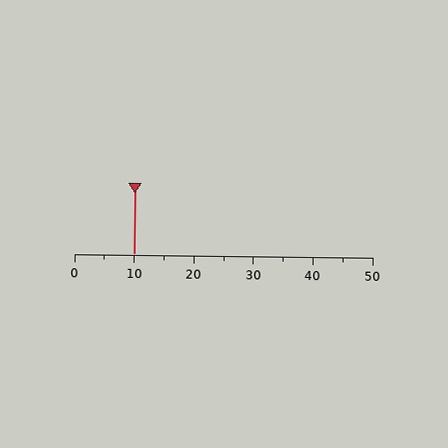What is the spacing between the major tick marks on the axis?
The major ticks are spaced 10 apart.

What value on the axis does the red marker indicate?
The marker indicates approximately 10.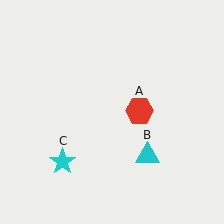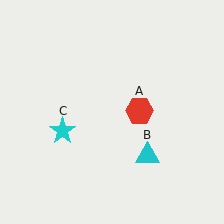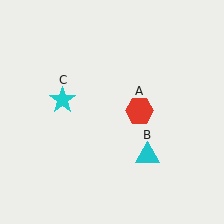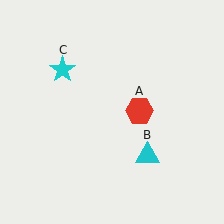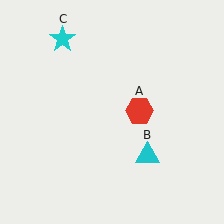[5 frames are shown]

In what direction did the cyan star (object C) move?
The cyan star (object C) moved up.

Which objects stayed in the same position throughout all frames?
Red hexagon (object A) and cyan triangle (object B) remained stationary.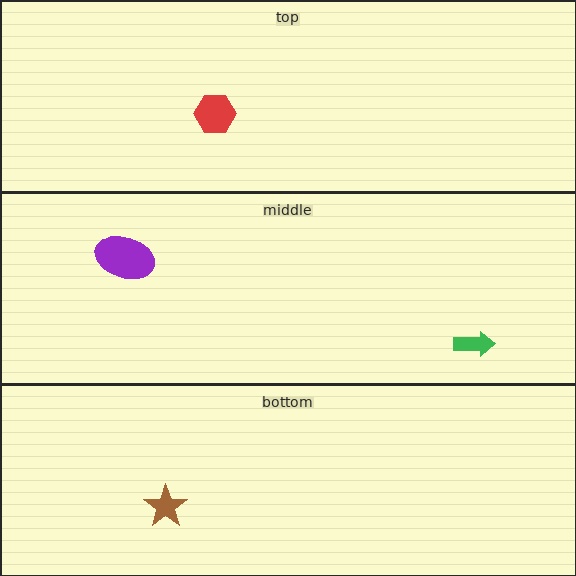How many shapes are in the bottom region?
1.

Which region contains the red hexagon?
The top region.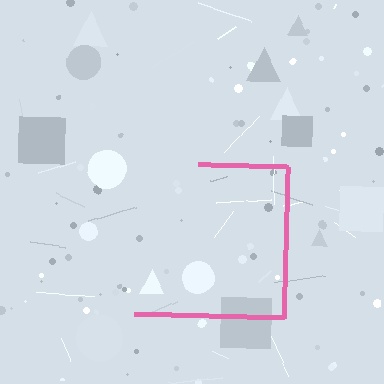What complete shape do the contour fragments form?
The contour fragments form a square.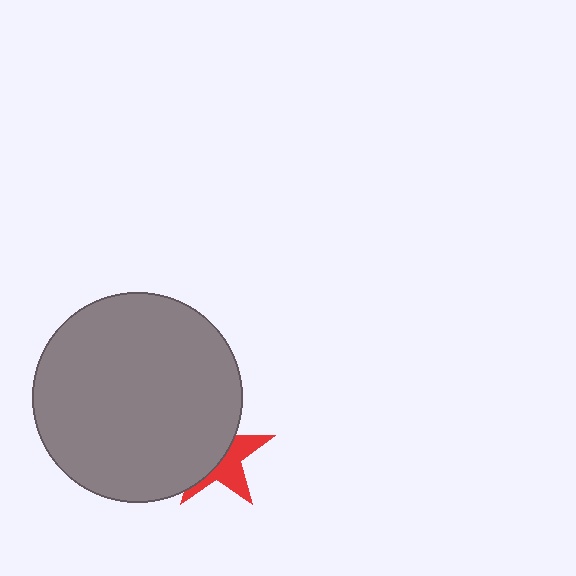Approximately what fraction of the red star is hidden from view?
Roughly 57% of the red star is hidden behind the gray circle.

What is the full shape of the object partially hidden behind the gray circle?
The partially hidden object is a red star.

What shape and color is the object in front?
The object in front is a gray circle.